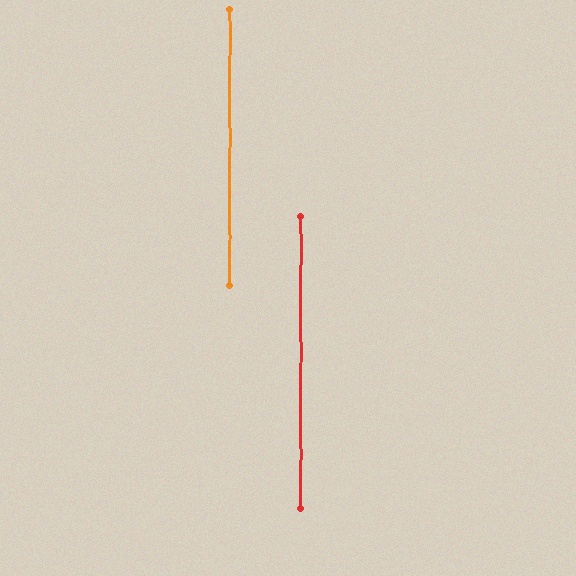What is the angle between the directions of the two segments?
Approximately 0 degrees.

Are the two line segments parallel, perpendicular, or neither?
Parallel — their directions differ by only 0.2°.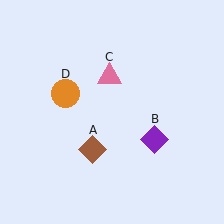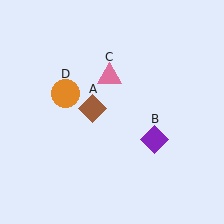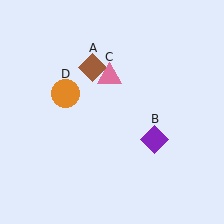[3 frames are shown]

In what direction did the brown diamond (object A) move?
The brown diamond (object A) moved up.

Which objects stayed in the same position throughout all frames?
Purple diamond (object B) and pink triangle (object C) and orange circle (object D) remained stationary.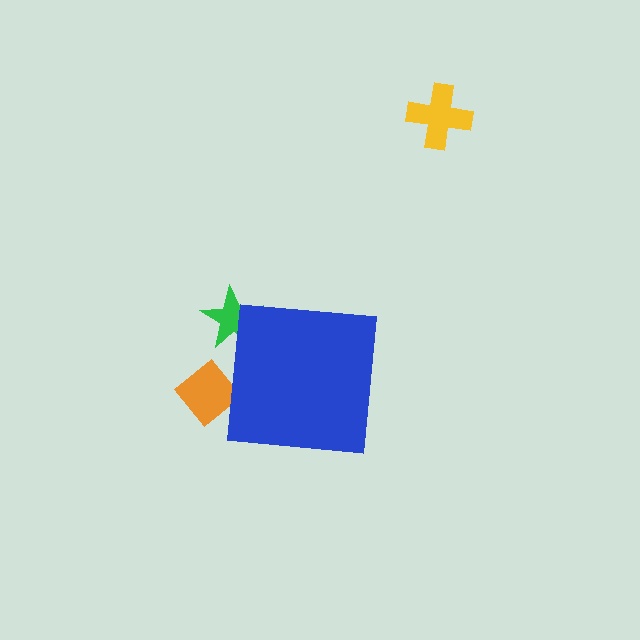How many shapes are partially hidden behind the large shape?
2 shapes are partially hidden.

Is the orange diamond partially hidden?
Yes, the orange diamond is partially hidden behind the blue square.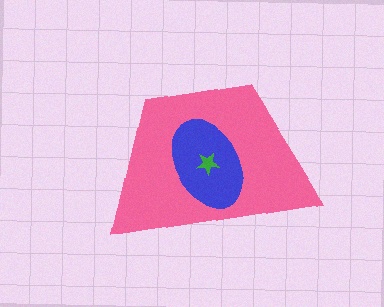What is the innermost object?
The green star.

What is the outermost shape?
The pink trapezoid.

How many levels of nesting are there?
3.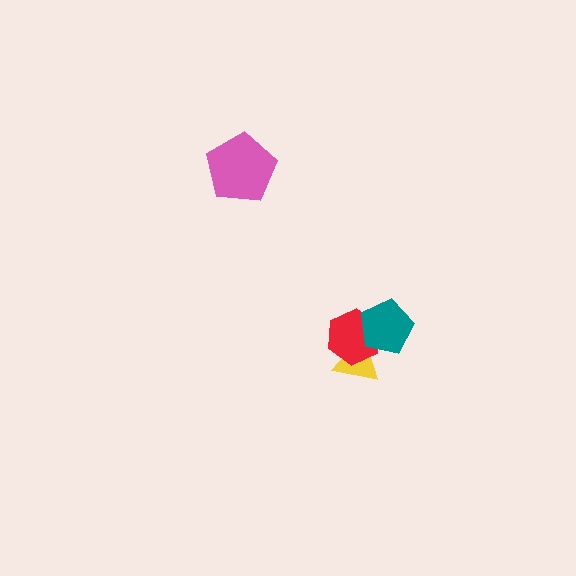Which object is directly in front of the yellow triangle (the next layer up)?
The red hexagon is directly in front of the yellow triangle.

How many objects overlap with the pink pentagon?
0 objects overlap with the pink pentagon.